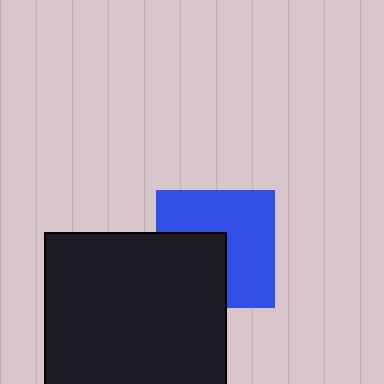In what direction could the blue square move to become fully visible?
The blue square could move toward the upper-right. That would shift it out from behind the black rectangle entirely.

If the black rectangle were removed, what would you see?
You would see the complete blue square.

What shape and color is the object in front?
The object in front is a black rectangle.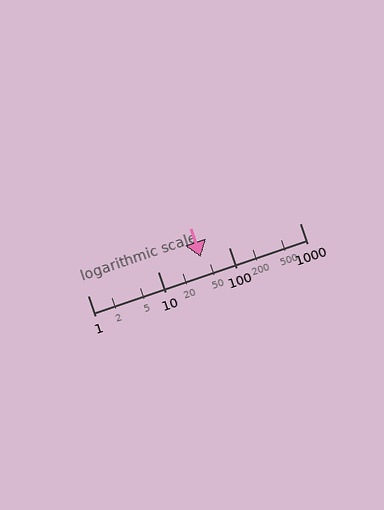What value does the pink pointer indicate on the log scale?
The pointer indicates approximately 40.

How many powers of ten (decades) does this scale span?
The scale spans 3 decades, from 1 to 1000.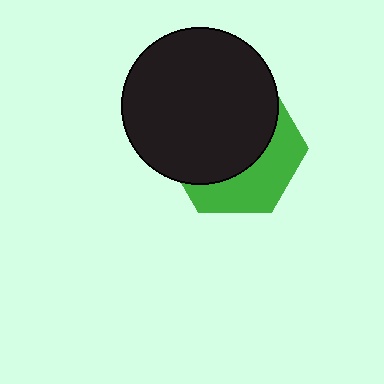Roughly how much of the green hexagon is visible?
A small part of it is visible (roughly 37%).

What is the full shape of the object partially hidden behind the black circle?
The partially hidden object is a green hexagon.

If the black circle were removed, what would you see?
You would see the complete green hexagon.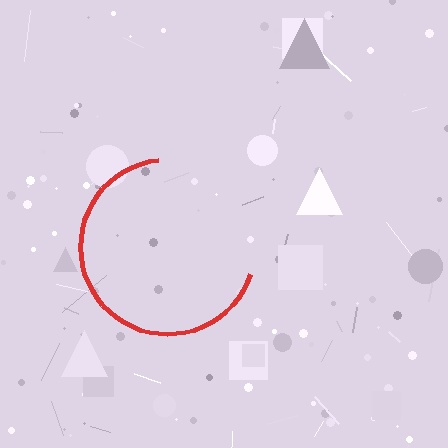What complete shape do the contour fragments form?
The contour fragments form a circle.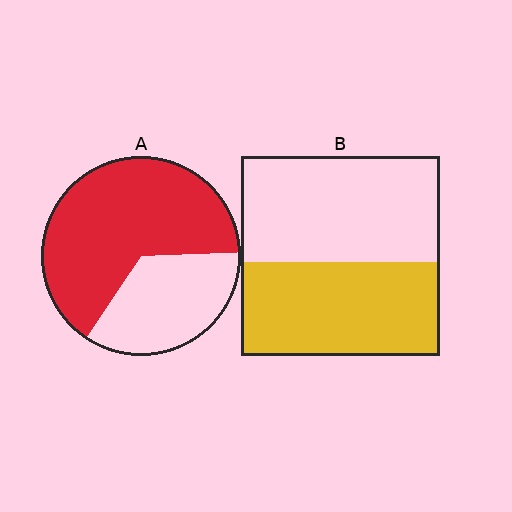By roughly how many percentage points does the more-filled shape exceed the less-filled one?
By roughly 20 percentage points (A over B).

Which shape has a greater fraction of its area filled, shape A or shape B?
Shape A.